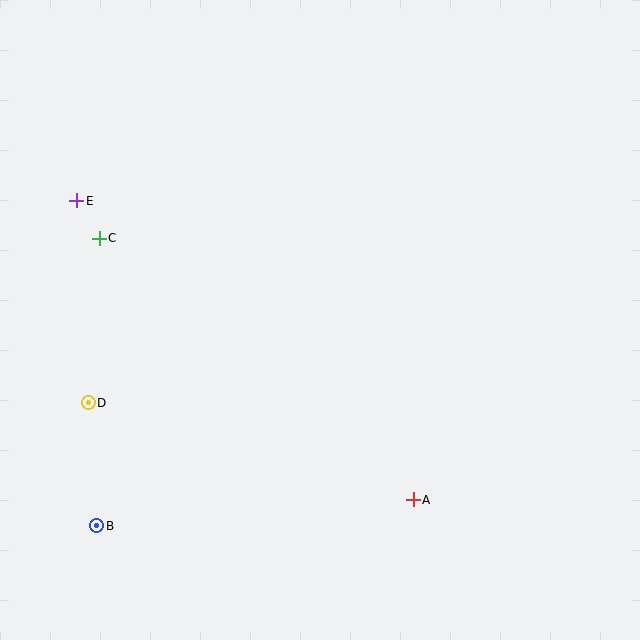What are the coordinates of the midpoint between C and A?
The midpoint between C and A is at (256, 369).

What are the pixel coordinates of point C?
Point C is at (99, 238).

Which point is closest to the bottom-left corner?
Point B is closest to the bottom-left corner.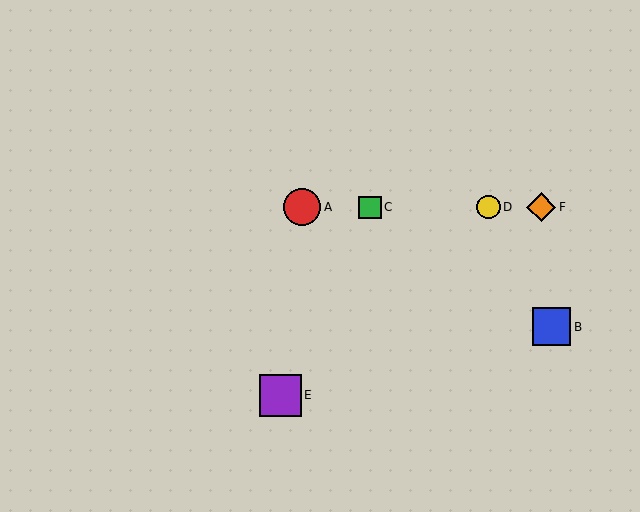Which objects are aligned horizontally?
Objects A, C, D, F are aligned horizontally.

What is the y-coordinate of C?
Object C is at y≈207.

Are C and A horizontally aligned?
Yes, both are at y≈207.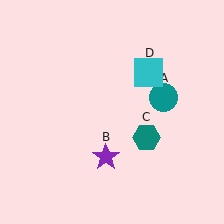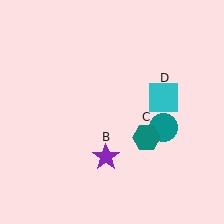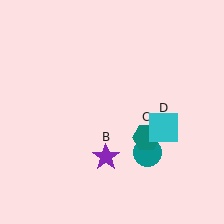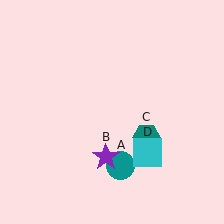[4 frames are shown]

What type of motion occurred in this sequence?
The teal circle (object A), cyan square (object D) rotated clockwise around the center of the scene.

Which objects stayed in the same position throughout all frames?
Purple star (object B) and teal hexagon (object C) remained stationary.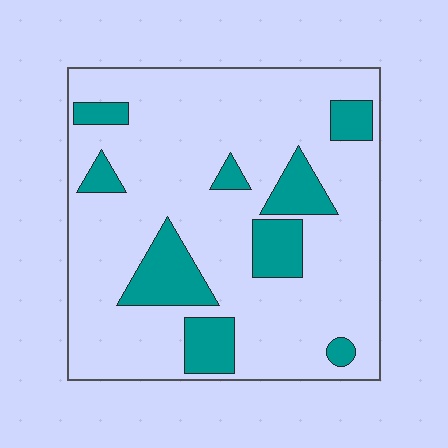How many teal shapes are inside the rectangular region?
9.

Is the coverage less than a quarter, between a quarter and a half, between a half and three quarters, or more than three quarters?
Less than a quarter.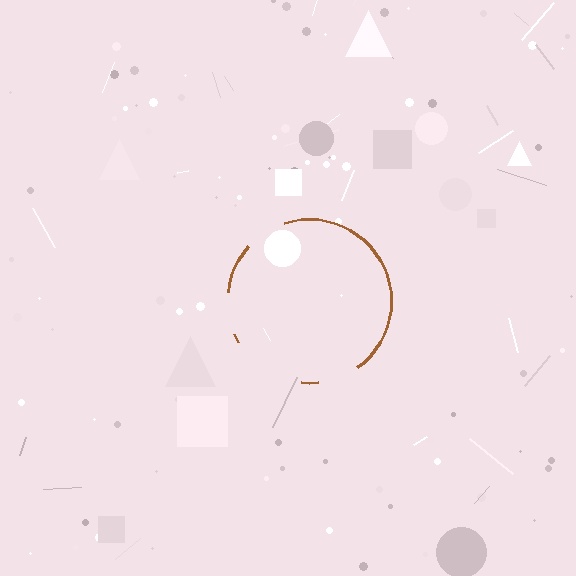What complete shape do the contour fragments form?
The contour fragments form a circle.